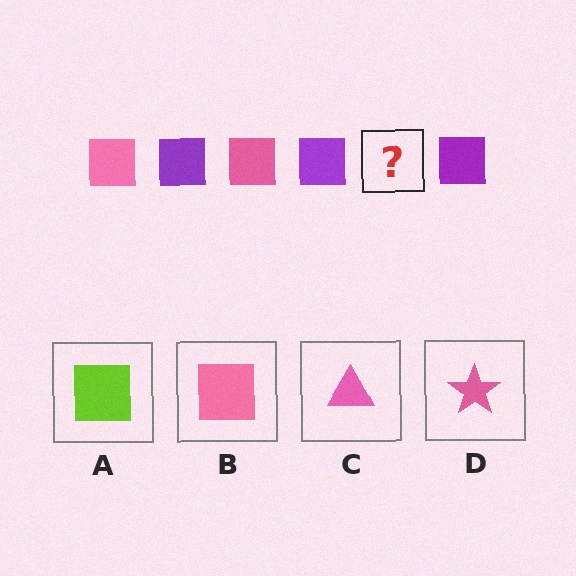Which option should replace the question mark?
Option B.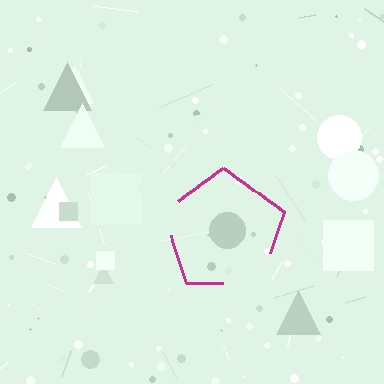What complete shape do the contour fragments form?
The contour fragments form a pentagon.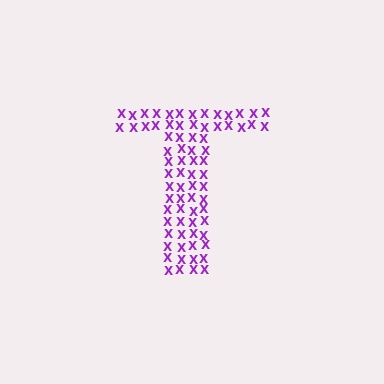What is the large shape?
The large shape is the letter T.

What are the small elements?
The small elements are letter X's.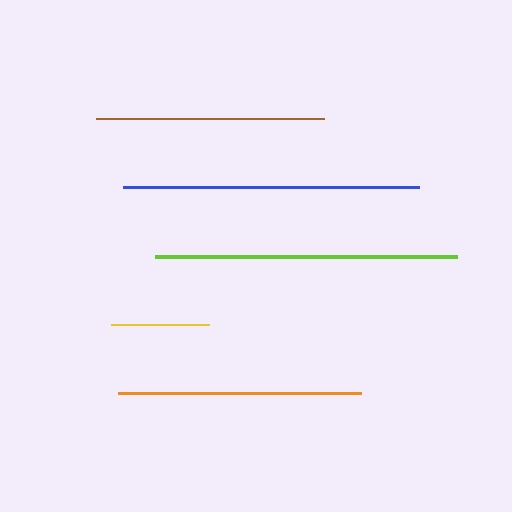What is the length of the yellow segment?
The yellow segment is approximately 98 pixels long.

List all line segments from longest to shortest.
From longest to shortest: lime, blue, orange, brown, yellow.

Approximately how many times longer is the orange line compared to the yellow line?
The orange line is approximately 2.5 times the length of the yellow line.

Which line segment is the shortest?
The yellow line is the shortest at approximately 98 pixels.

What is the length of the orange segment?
The orange segment is approximately 243 pixels long.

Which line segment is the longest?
The lime line is the longest at approximately 302 pixels.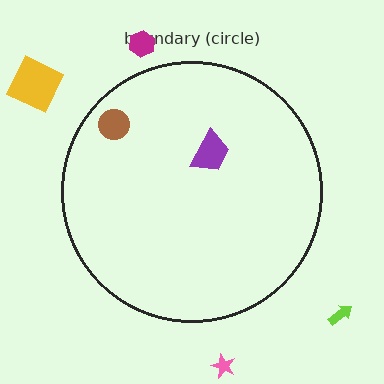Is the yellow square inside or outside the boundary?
Outside.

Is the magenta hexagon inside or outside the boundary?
Outside.